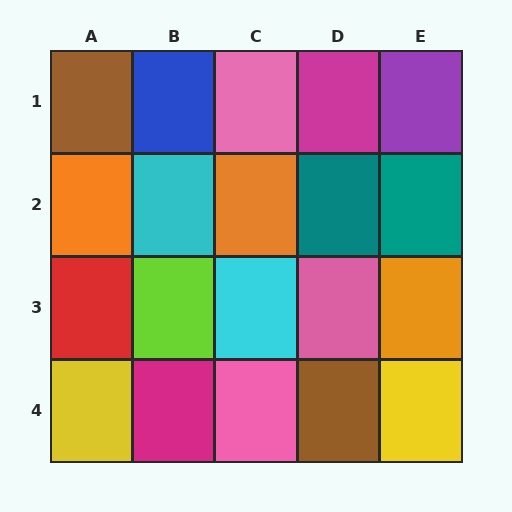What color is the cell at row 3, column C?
Cyan.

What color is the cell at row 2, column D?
Teal.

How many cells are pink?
3 cells are pink.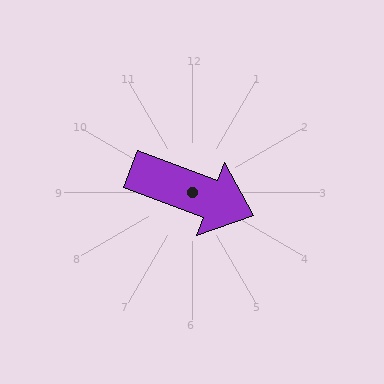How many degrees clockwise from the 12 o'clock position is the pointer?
Approximately 111 degrees.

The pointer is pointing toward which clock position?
Roughly 4 o'clock.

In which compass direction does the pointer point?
East.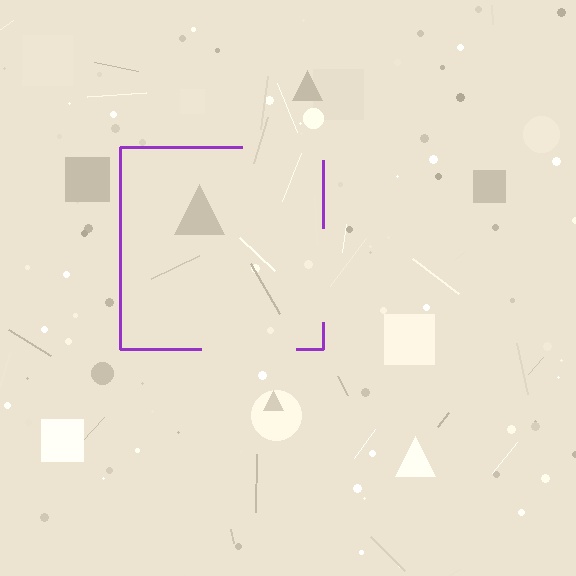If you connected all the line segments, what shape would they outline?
They would outline a square.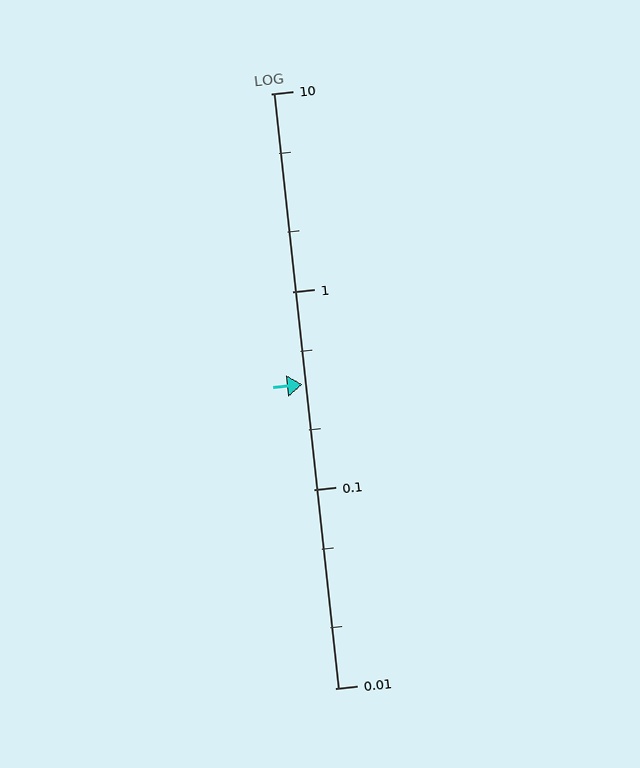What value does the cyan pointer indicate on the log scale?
The pointer indicates approximately 0.34.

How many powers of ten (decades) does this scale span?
The scale spans 3 decades, from 0.01 to 10.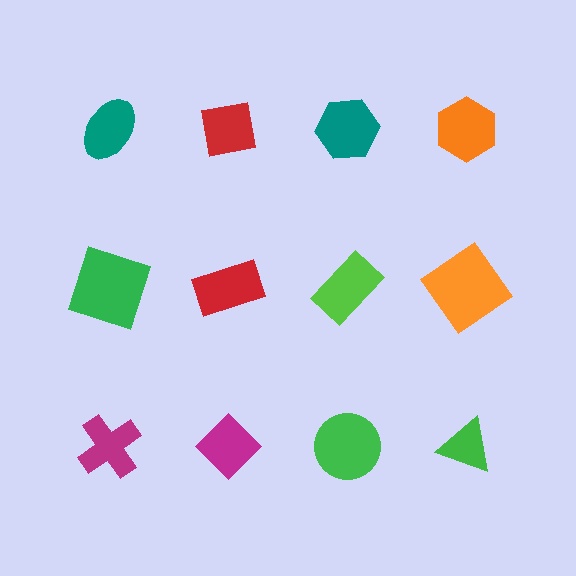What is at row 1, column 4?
An orange hexagon.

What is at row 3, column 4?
A green triangle.